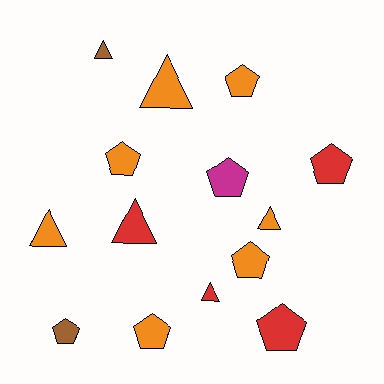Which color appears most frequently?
Orange, with 7 objects.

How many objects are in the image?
There are 14 objects.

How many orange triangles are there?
There are 3 orange triangles.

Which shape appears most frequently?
Pentagon, with 8 objects.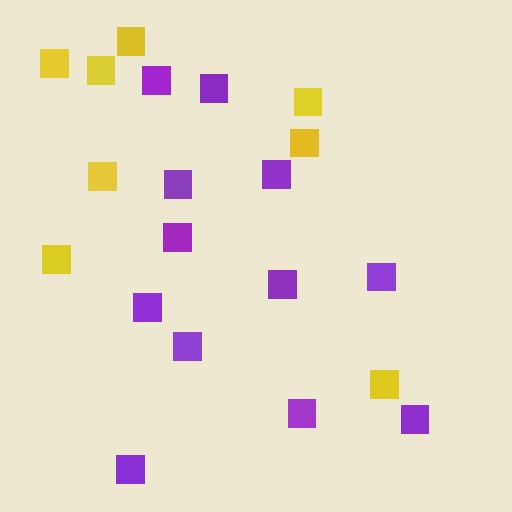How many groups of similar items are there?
There are 2 groups: one group of yellow squares (8) and one group of purple squares (12).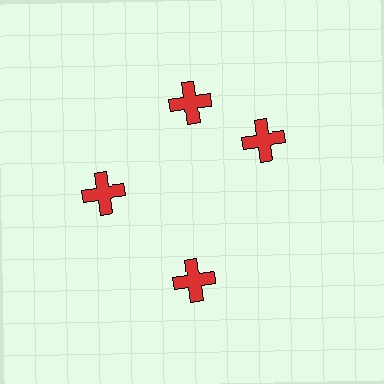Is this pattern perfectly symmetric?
No. The 4 red crosses are arranged in a ring, but one element near the 3 o'clock position is rotated out of alignment along the ring, breaking the 4-fold rotational symmetry.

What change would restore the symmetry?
The symmetry would be restored by rotating it back into even spacing with its neighbors so that all 4 crosses sit at equal angles and equal distance from the center.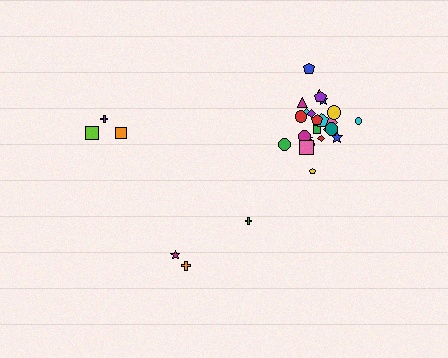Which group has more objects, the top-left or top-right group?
The top-right group.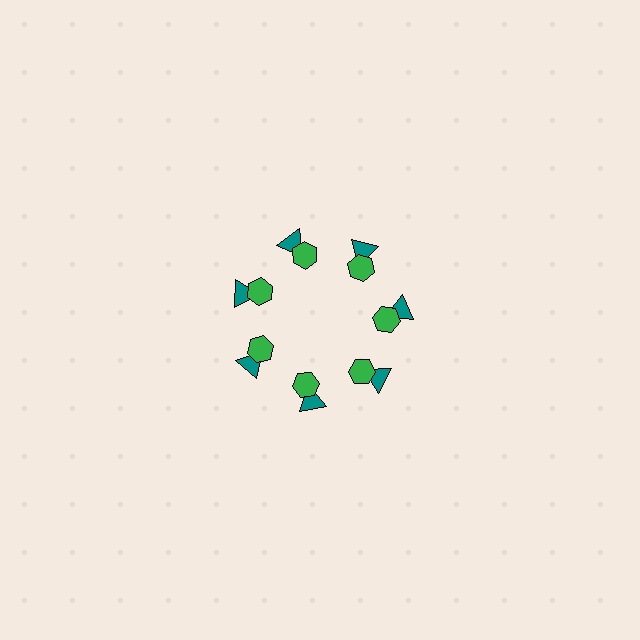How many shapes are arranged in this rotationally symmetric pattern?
There are 14 shapes, arranged in 7 groups of 2.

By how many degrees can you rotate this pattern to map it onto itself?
The pattern maps onto itself every 51 degrees of rotation.